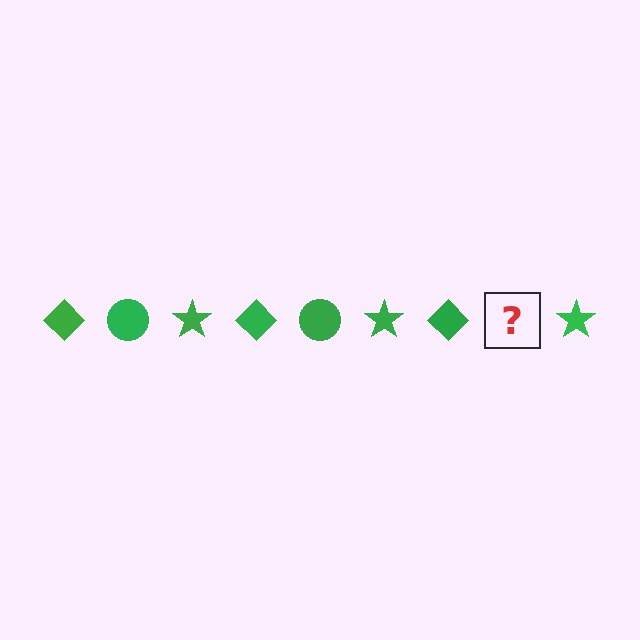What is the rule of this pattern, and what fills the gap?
The rule is that the pattern cycles through diamond, circle, star shapes in green. The gap should be filled with a green circle.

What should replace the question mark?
The question mark should be replaced with a green circle.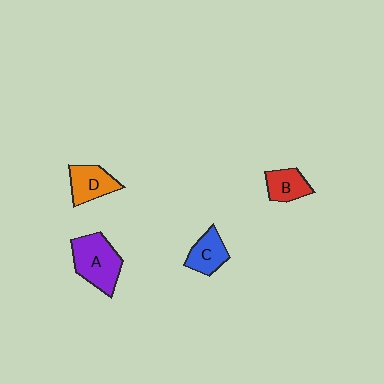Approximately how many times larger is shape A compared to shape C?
Approximately 1.6 times.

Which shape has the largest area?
Shape A (purple).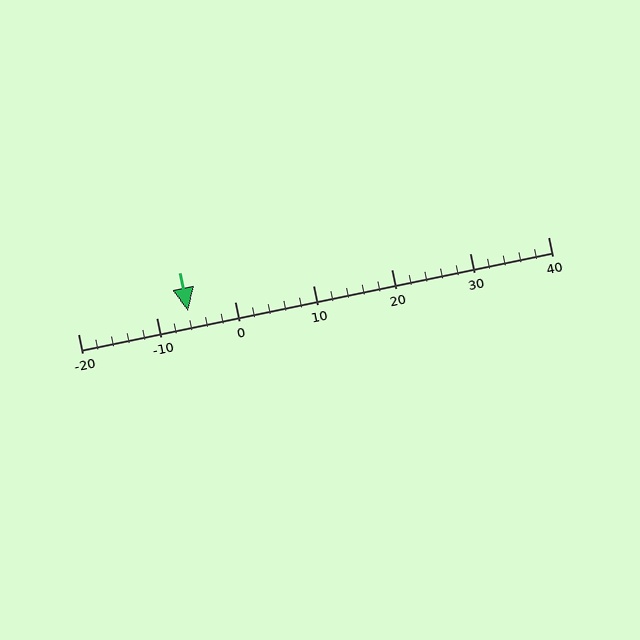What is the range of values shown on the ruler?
The ruler shows values from -20 to 40.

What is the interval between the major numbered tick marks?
The major tick marks are spaced 10 units apart.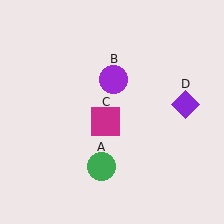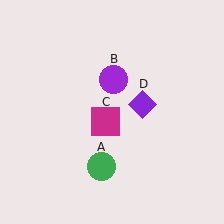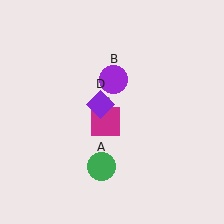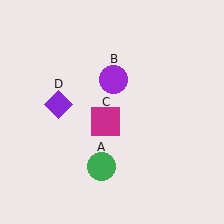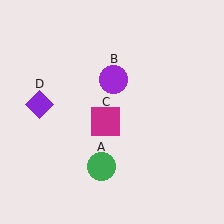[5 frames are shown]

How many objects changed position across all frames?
1 object changed position: purple diamond (object D).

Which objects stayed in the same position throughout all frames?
Green circle (object A) and purple circle (object B) and magenta square (object C) remained stationary.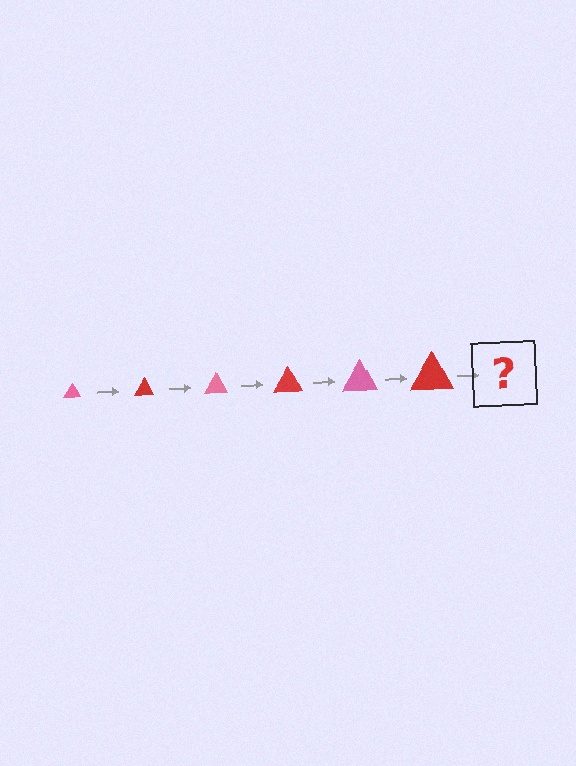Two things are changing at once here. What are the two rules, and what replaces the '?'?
The two rules are that the triangle grows larger each step and the color cycles through pink and red. The '?' should be a pink triangle, larger than the previous one.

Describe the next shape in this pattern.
It should be a pink triangle, larger than the previous one.